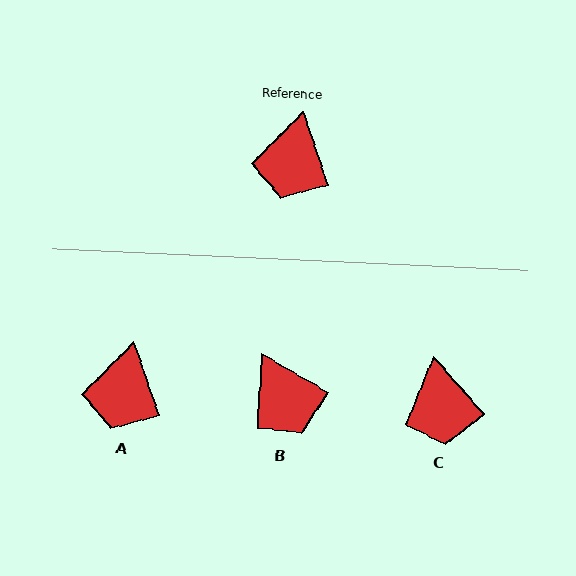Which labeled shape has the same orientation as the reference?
A.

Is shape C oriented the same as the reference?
No, it is off by about 23 degrees.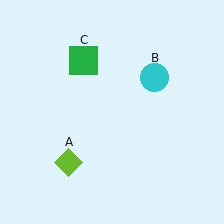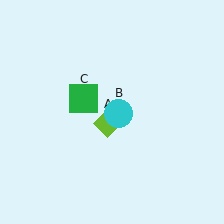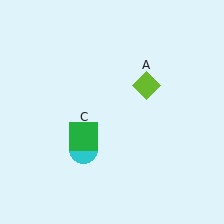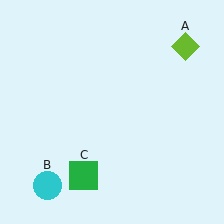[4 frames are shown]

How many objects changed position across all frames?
3 objects changed position: lime diamond (object A), cyan circle (object B), green square (object C).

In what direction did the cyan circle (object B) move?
The cyan circle (object B) moved down and to the left.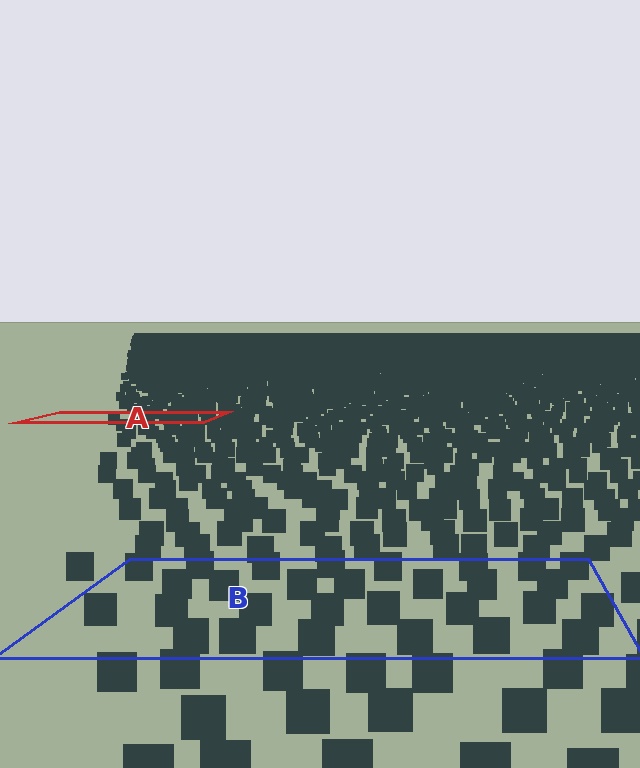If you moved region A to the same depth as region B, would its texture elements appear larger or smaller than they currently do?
They would appear larger. At a closer depth, the same texture elements are projected at a bigger on-screen size.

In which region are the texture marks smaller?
The texture marks are smaller in region A, because it is farther away.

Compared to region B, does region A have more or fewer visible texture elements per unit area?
Region A has more texture elements per unit area — they are packed more densely because it is farther away.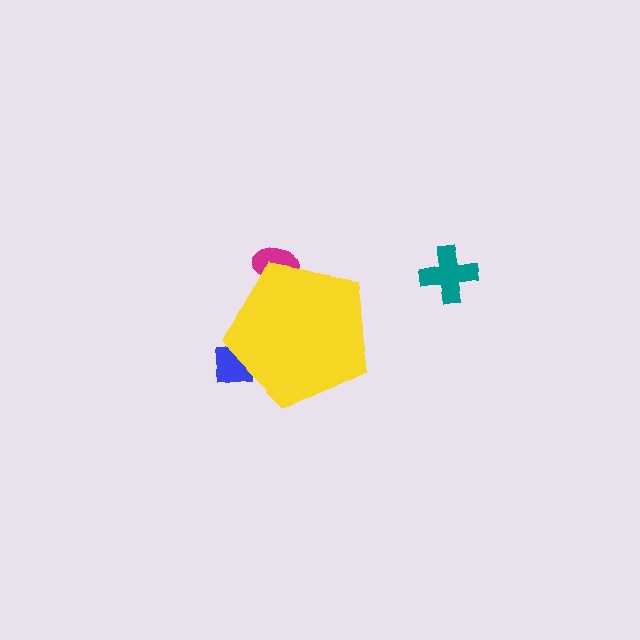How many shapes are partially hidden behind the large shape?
2 shapes are partially hidden.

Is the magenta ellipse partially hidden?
Yes, the magenta ellipse is partially hidden behind the yellow pentagon.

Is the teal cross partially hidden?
No, the teal cross is fully visible.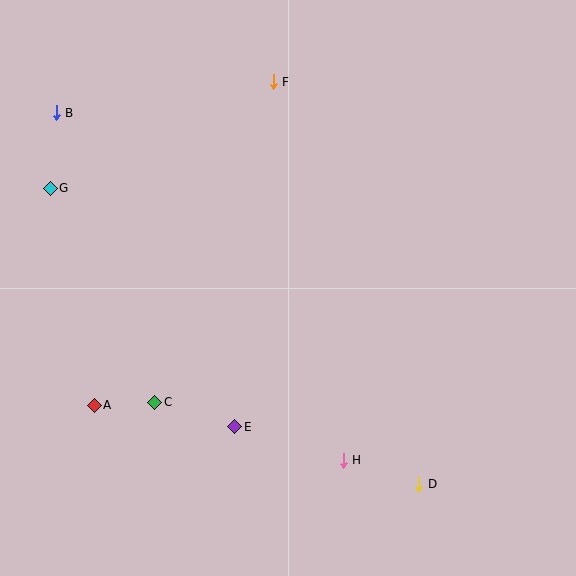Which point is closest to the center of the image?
Point E at (235, 427) is closest to the center.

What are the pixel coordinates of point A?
Point A is at (94, 405).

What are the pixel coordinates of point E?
Point E is at (235, 427).